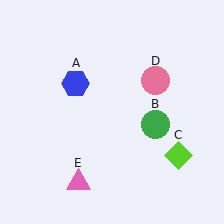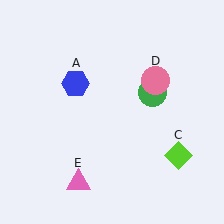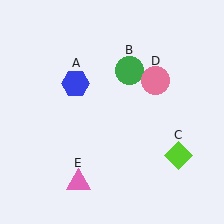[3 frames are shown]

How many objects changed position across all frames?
1 object changed position: green circle (object B).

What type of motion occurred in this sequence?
The green circle (object B) rotated counterclockwise around the center of the scene.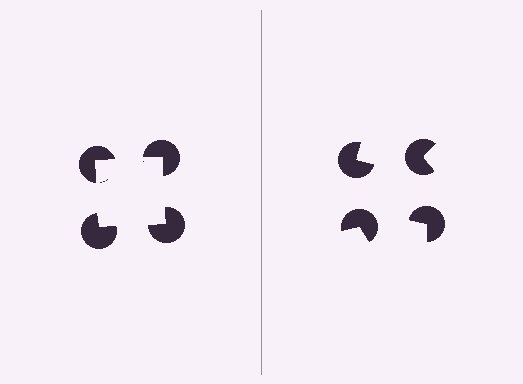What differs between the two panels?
The pac-man discs are positioned identically on both sides; only the wedge orientations differ. On the left they align to a square; on the right they are misaligned.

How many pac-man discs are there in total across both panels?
8 — 4 on each side.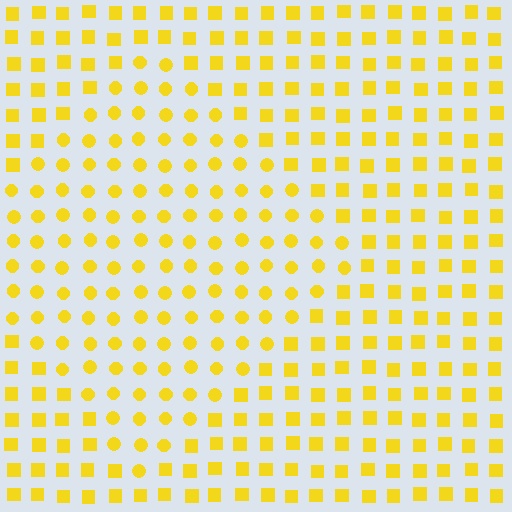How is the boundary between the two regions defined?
The boundary is defined by a change in element shape: circles inside vs. squares outside. All elements share the same color and spacing.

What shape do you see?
I see a diamond.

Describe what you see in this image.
The image is filled with small yellow elements arranged in a uniform grid. A diamond-shaped region contains circles, while the surrounding area contains squares. The boundary is defined purely by the change in element shape.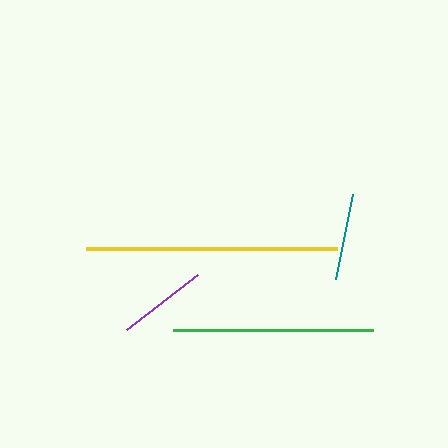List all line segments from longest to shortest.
From longest to shortest: yellow, green, purple, teal.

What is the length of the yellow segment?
The yellow segment is approximately 251 pixels long.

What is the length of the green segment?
The green segment is approximately 200 pixels long.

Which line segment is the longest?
The yellow line is the longest at approximately 251 pixels.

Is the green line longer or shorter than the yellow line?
The yellow line is longer than the green line.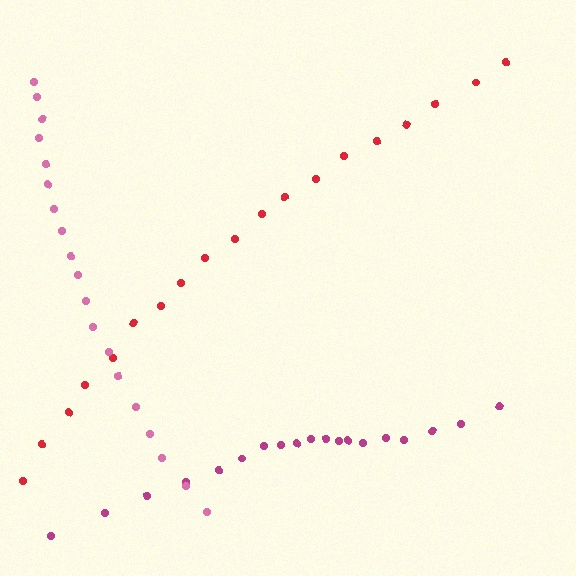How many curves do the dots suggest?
There are 3 distinct paths.